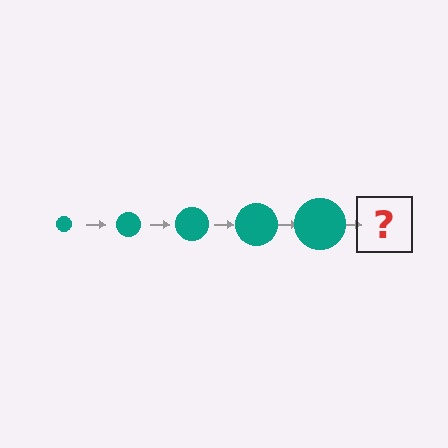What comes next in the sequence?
The next element should be a teal circle, larger than the previous one.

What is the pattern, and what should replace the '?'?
The pattern is that the circle gets progressively larger each step. The '?' should be a teal circle, larger than the previous one.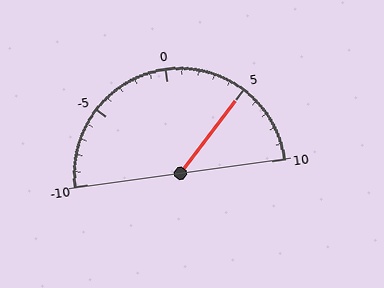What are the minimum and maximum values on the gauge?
The gauge ranges from -10 to 10.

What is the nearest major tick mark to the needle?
The nearest major tick mark is 5.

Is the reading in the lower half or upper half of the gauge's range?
The reading is in the upper half of the range (-10 to 10).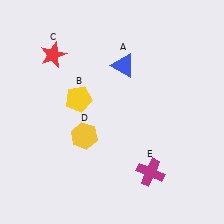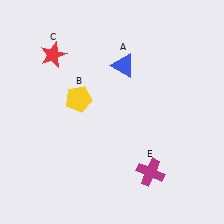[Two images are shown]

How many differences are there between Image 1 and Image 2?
There is 1 difference between the two images.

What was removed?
The yellow hexagon (D) was removed in Image 2.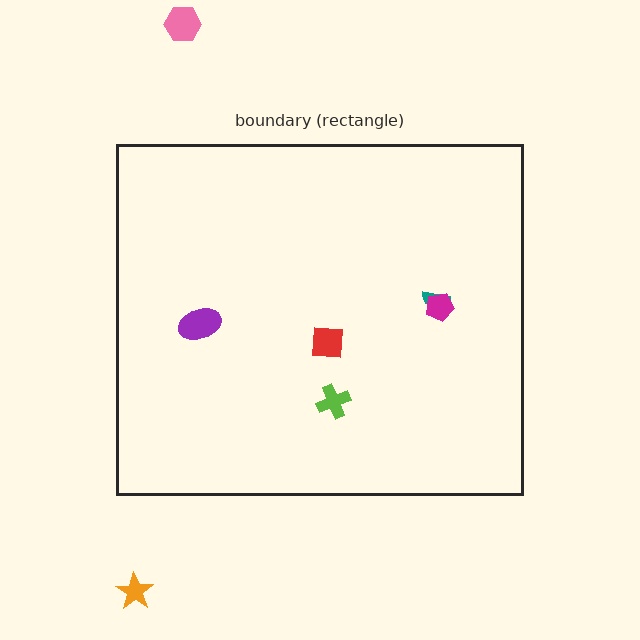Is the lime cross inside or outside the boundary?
Inside.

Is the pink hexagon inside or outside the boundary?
Outside.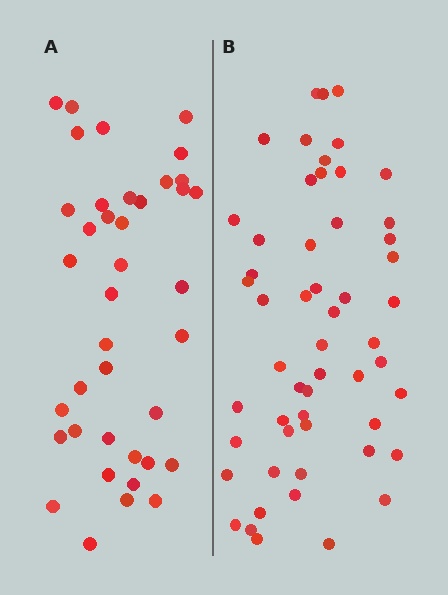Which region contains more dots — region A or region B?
Region B (the right region) has more dots.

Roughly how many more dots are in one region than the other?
Region B has approximately 15 more dots than region A.